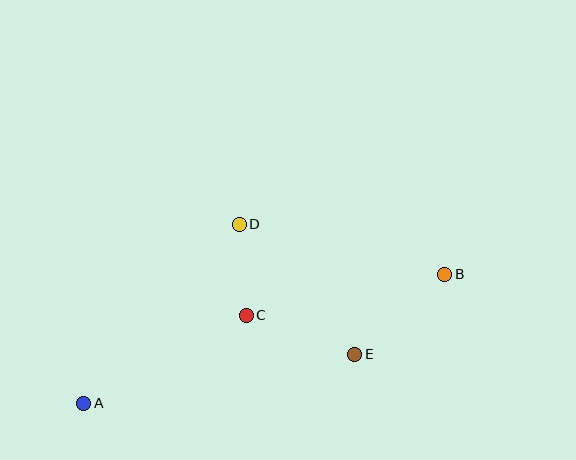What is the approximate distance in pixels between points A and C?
The distance between A and C is approximately 184 pixels.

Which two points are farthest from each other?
Points A and B are farthest from each other.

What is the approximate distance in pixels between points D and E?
The distance between D and E is approximately 174 pixels.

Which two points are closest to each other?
Points C and D are closest to each other.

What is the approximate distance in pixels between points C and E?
The distance between C and E is approximately 116 pixels.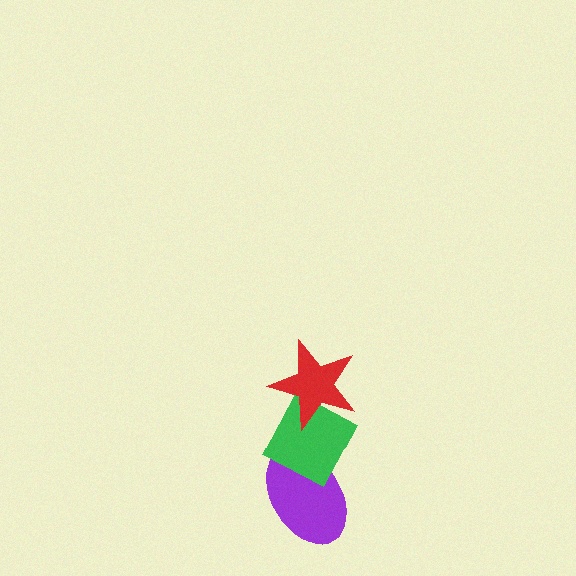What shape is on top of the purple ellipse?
The green diamond is on top of the purple ellipse.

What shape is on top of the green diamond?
The red star is on top of the green diamond.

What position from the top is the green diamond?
The green diamond is 2nd from the top.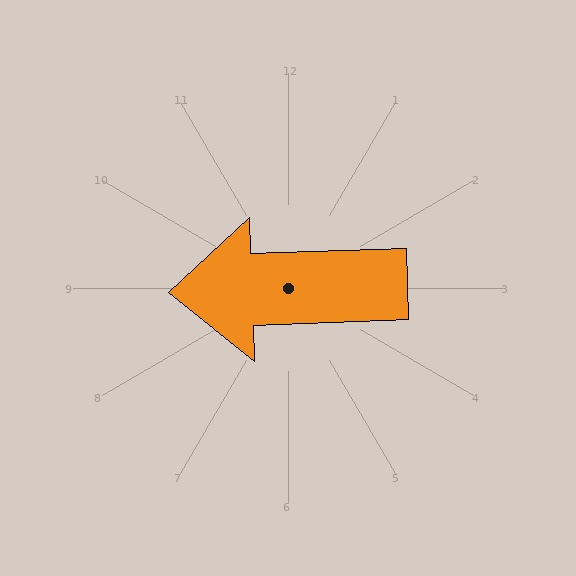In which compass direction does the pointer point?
West.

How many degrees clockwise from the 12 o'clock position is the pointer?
Approximately 268 degrees.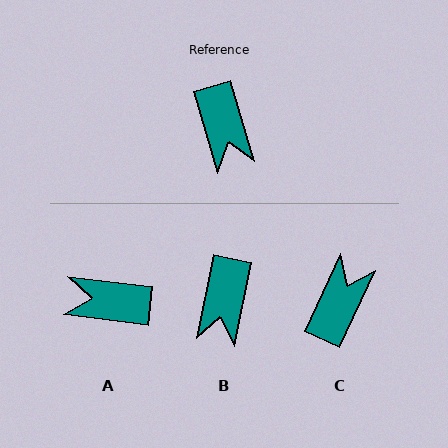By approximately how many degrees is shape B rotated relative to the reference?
Approximately 28 degrees clockwise.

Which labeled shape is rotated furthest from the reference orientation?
C, about 138 degrees away.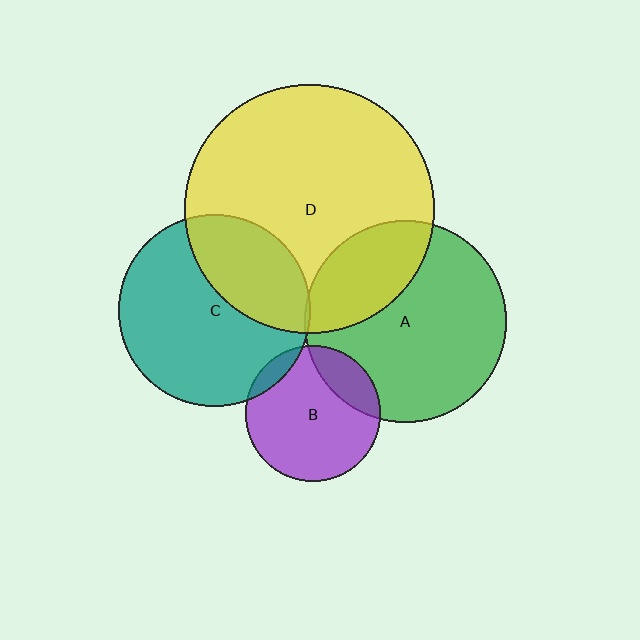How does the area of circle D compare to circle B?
Approximately 3.4 times.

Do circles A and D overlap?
Yes.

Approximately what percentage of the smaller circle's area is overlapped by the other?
Approximately 30%.